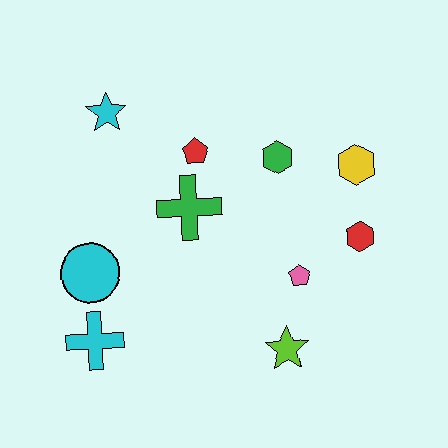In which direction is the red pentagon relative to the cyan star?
The red pentagon is to the right of the cyan star.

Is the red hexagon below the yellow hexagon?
Yes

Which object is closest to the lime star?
The pink pentagon is closest to the lime star.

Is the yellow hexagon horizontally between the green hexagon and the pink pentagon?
No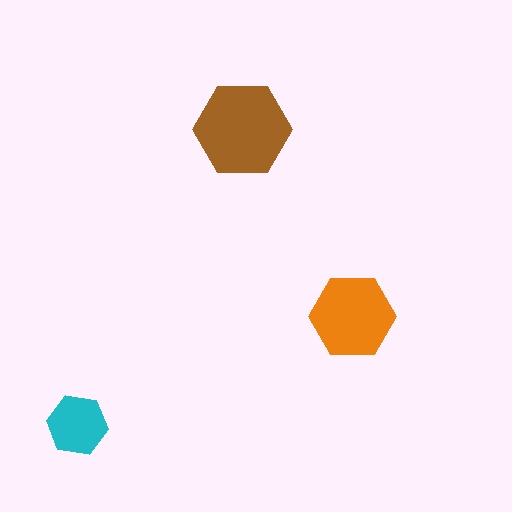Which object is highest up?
The brown hexagon is topmost.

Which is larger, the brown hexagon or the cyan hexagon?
The brown one.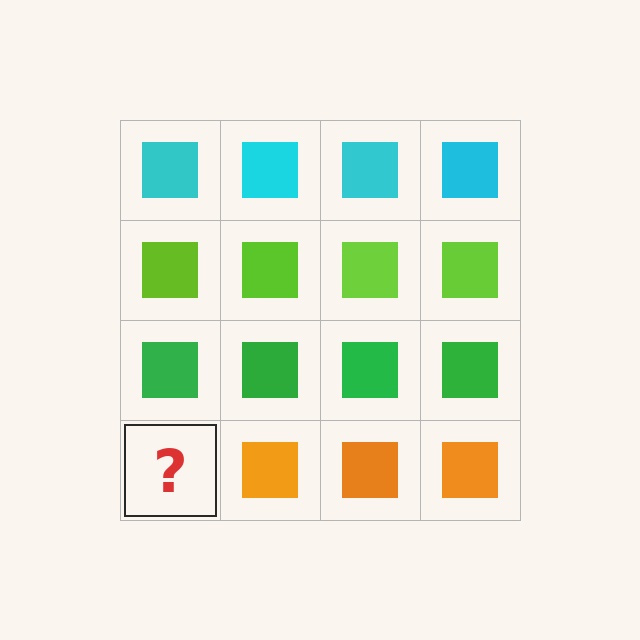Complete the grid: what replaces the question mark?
The question mark should be replaced with an orange square.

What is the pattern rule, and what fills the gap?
The rule is that each row has a consistent color. The gap should be filled with an orange square.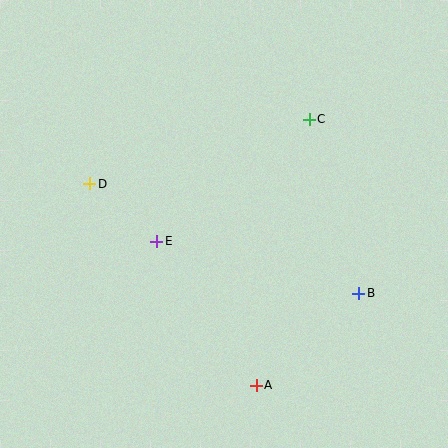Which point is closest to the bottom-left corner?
Point E is closest to the bottom-left corner.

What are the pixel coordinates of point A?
Point A is at (256, 385).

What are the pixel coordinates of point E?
Point E is at (157, 241).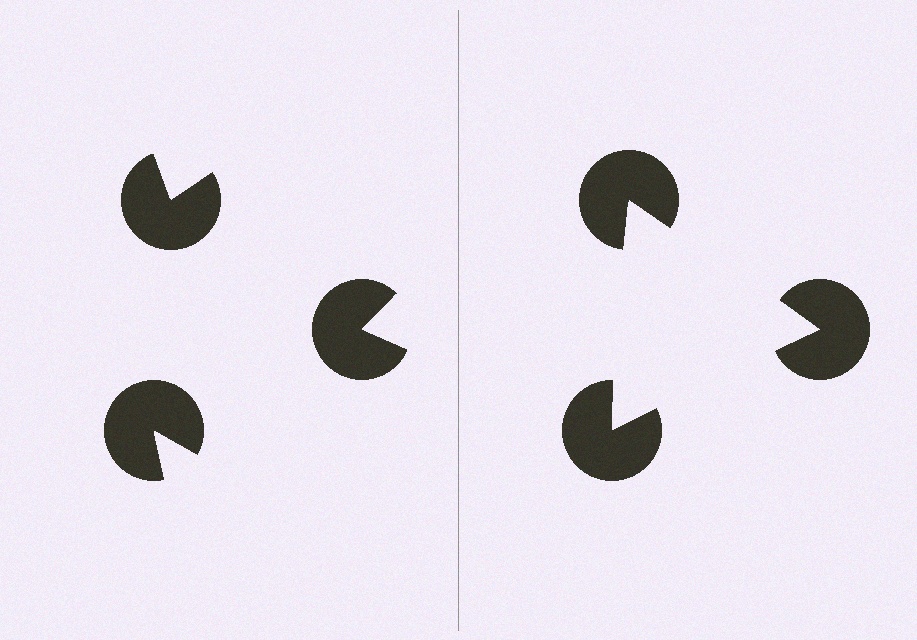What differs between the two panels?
The pac-man discs are positioned identically on both sides; only the wedge orientations differ. On the right they align to a triangle; on the left they are misaligned.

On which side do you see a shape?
An illusory triangle appears on the right side. On the left side the wedge cuts are rotated, so no coherent shape forms.